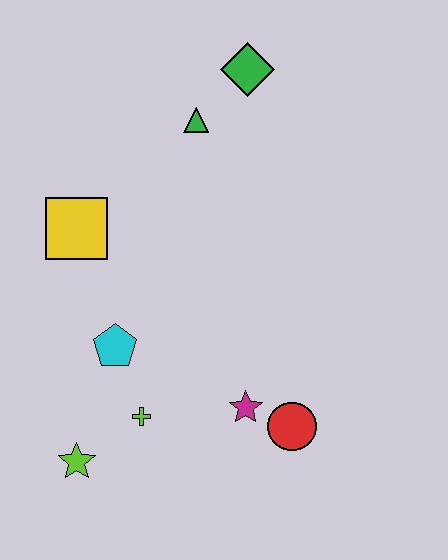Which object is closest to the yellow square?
The cyan pentagon is closest to the yellow square.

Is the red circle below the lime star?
No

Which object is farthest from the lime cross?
The green diamond is farthest from the lime cross.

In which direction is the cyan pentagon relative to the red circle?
The cyan pentagon is to the left of the red circle.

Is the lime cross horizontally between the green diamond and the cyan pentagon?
Yes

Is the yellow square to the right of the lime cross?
No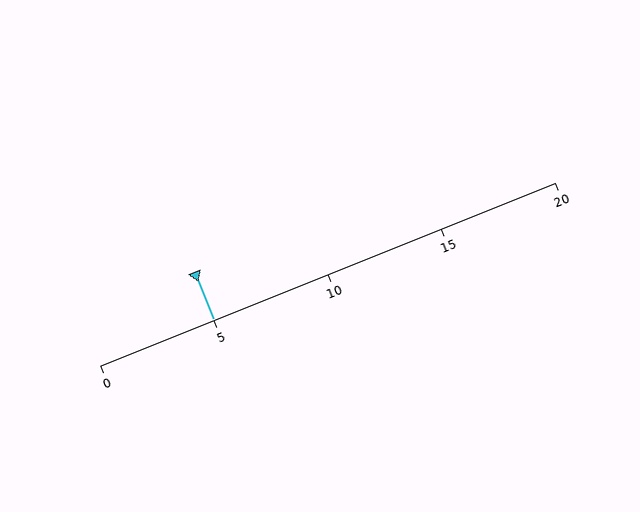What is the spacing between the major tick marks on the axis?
The major ticks are spaced 5 apart.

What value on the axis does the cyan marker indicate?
The marker indicates approximately 5.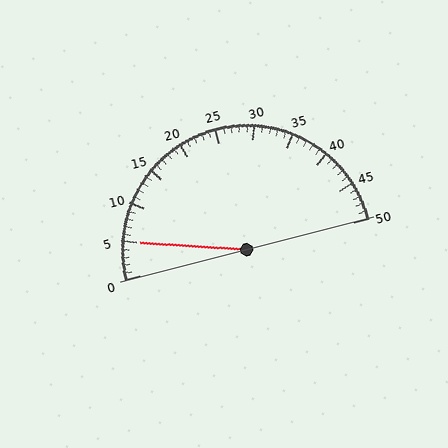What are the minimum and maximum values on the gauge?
The gauge ranges from 0 to 50.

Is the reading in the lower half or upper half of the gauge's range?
The reading is in the lower half of the range (0 to 50).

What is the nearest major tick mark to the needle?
The nearest major tick mark is 5.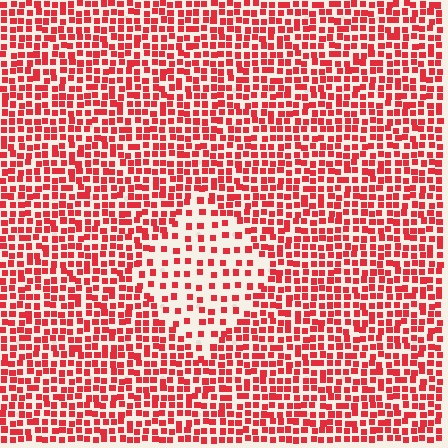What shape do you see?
I see a diamond.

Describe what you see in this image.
The image contains small red elements arranged at two different densities. A diamond-shaped region is visible where the elements are less densely packed than the surrounding area.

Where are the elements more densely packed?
The elements are more densely packed outside the diamond boundary.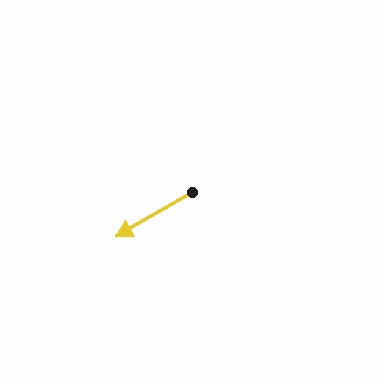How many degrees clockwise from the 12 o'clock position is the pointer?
Approximately 240 degrees.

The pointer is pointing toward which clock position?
Roughly 8 o'clock.